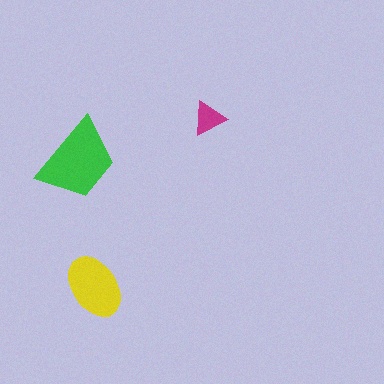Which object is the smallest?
The magenta triangle.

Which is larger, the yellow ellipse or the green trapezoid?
The green trapezoid.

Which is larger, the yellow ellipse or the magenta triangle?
The yellow ellipse.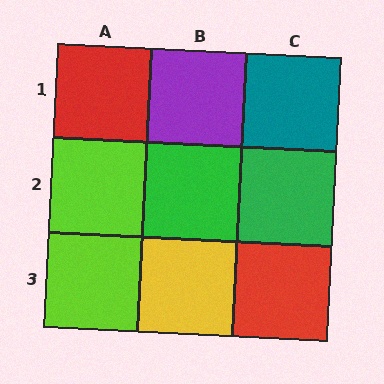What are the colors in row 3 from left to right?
Lime, yellow, red.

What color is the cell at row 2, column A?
Lime.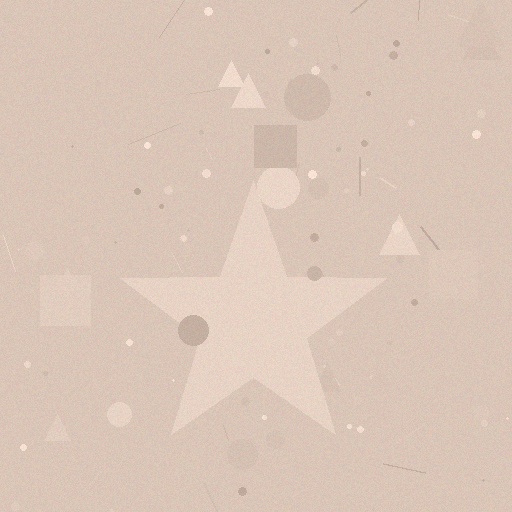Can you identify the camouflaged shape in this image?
The camouflaged shape is a star.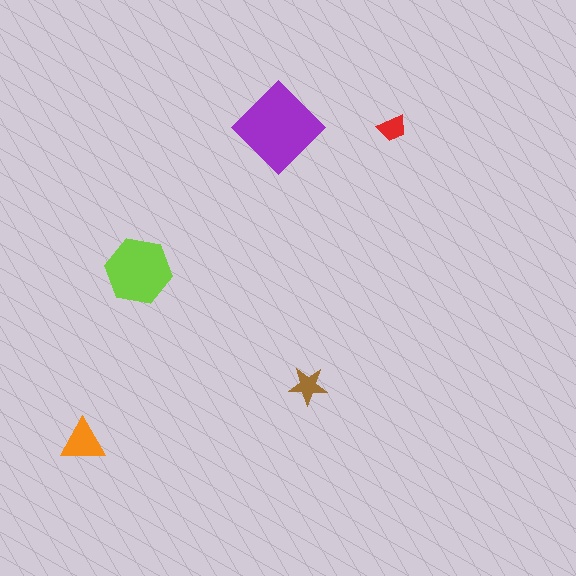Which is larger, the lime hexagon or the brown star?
The lime hexagon.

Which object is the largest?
The purple diamond.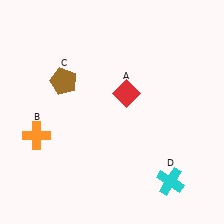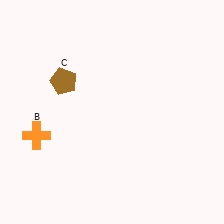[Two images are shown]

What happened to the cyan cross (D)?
The cyan cross (D) was removed in Image 2. It was in the bottom-right area of Image 1.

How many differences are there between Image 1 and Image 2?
There are 2 differences between the two images.